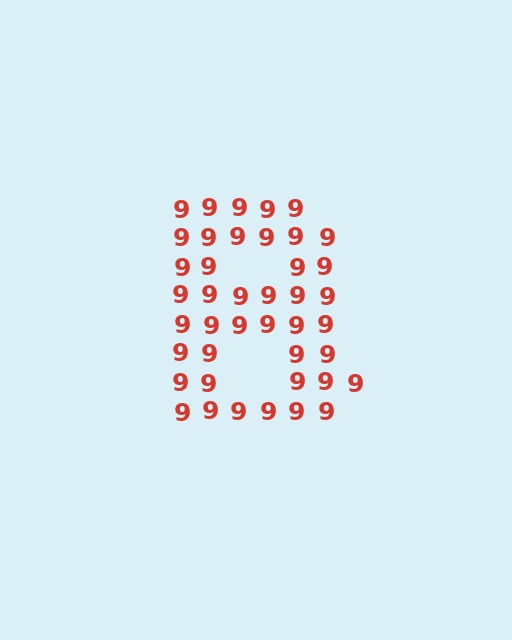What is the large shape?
The large shape is the letter B.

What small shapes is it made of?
It is made of small digit 9's.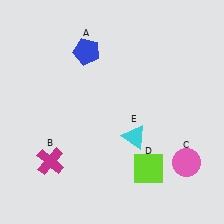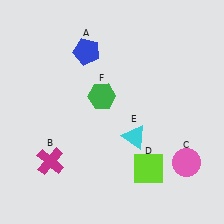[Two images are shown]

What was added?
A green hexagon (F) was added in Image 2.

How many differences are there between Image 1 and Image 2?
There is 1 difference between the two images.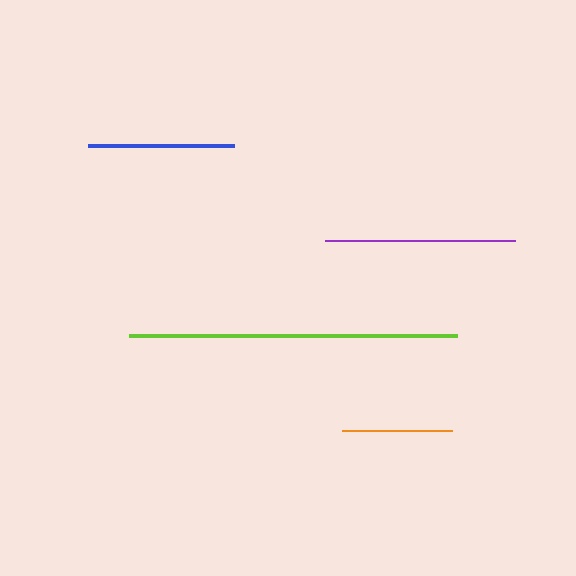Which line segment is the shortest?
The orange line is the shortest at approximately 110 pixels.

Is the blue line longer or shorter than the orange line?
The blue line is longer than the orange line.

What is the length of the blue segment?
The blue segment is approximately 146 pixels long.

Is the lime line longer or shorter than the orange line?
The lime line is longer than the orange line.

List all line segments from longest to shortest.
From longest to shortest: lime, purple, blue, orange.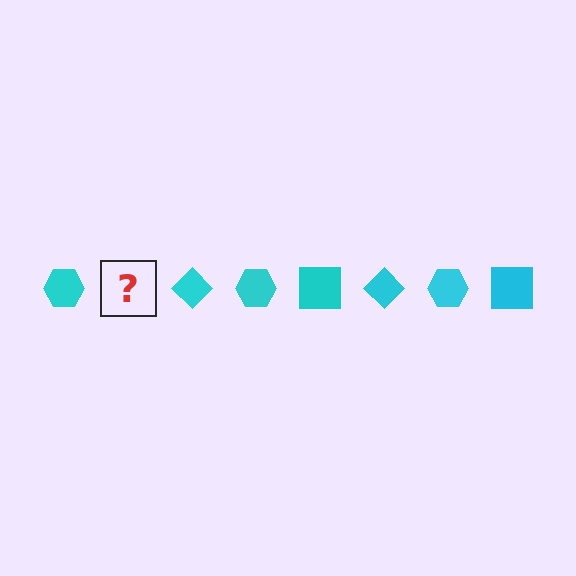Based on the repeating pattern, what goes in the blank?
The blank should be a cyan square.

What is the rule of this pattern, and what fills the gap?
The rule is that the pattern cycles through hexagon, square, diamond shapes in cyan. The gap should be filled with a cyan square.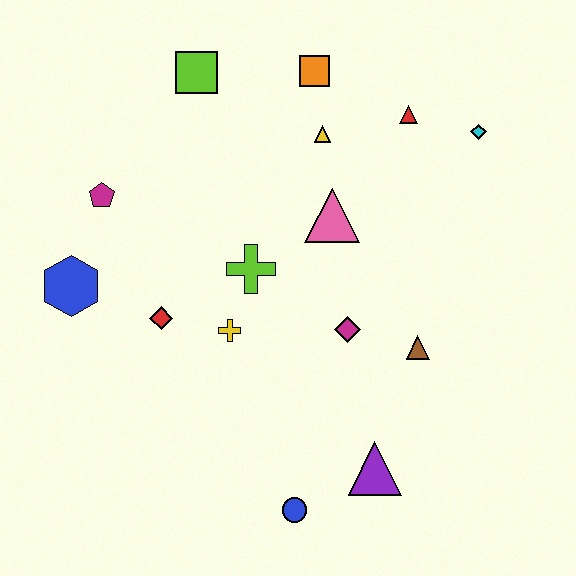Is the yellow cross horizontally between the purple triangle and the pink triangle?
No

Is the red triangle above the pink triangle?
Yes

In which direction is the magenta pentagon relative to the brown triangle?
The magenta pentagon is to the left of the brown triangle.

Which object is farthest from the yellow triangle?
The blue circle is farthest from the yellow triangle.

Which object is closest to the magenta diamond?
The brown triangle is closest to the magenta diamond.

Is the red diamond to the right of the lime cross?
No